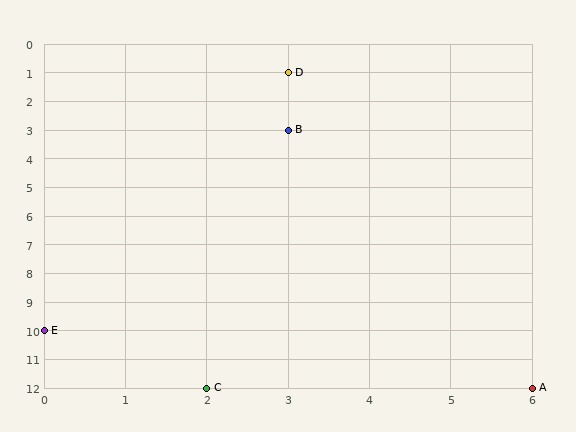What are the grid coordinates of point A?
Point A is at grid coordinates (6, 12).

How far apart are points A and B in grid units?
Points A and B are 3 columns and 9 rows apart (about 9.5 grid units diagonally).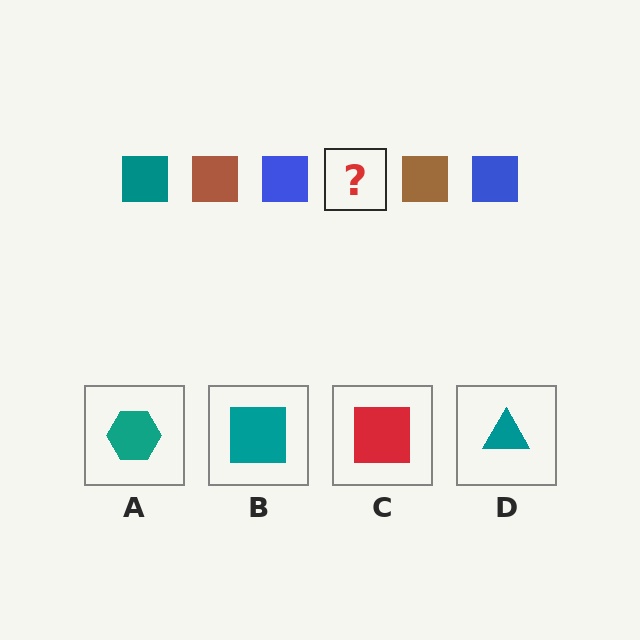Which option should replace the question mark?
Option B.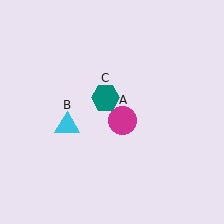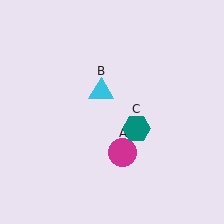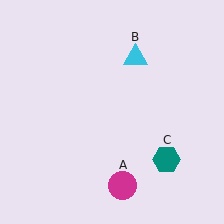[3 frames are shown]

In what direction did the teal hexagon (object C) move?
The teal hexagon (object C) moved down and to the right.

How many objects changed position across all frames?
3 objects changed position: magenta circle (object A), cyan triangle (object B), teal hexagon (object C).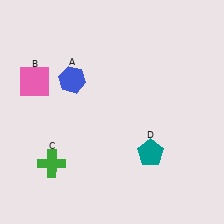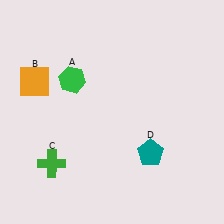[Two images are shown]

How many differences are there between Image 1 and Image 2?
There are 2 differences between the two images.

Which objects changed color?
A changed from blue to green. B changed from pink to orange.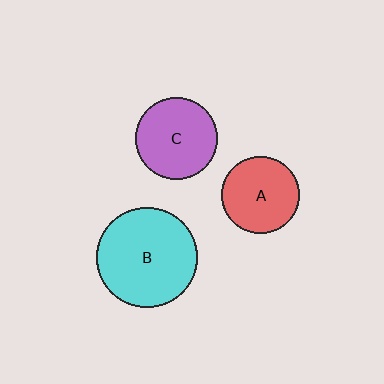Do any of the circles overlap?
No, none of the circles overlap.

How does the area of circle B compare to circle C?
Approximately 1.5 times.